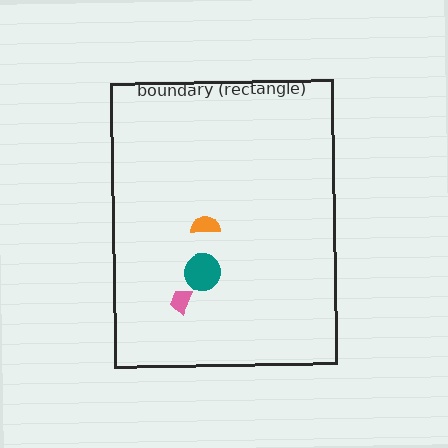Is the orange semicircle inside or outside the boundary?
Inside.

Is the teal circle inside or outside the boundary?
Inside.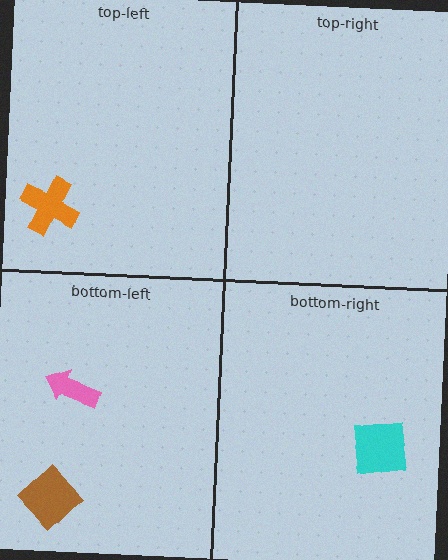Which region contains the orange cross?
The top-left region.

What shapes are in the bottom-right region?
The cyan square.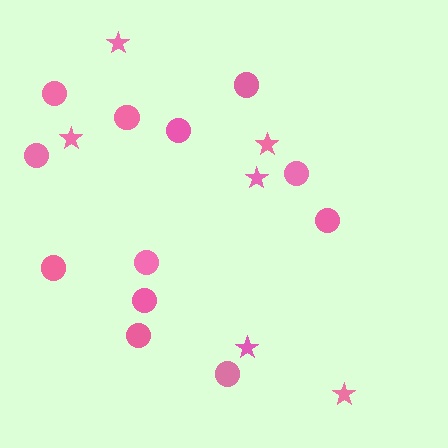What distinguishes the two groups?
There are 2 groups: one group of circles (12) and one group of stars (6).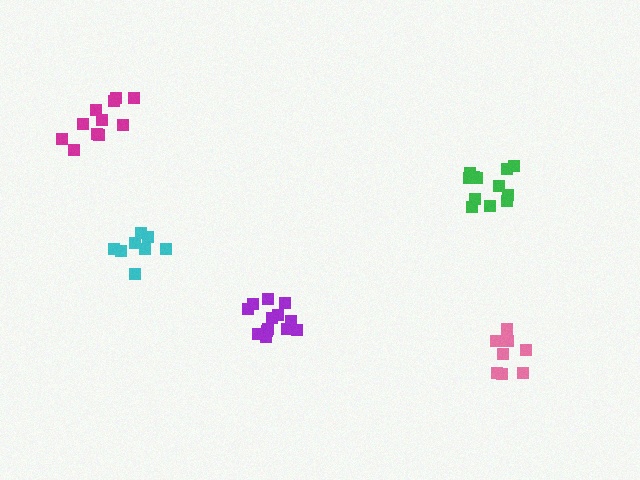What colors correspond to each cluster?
The clusters are colored: cyan, magenta, pink, purple, green.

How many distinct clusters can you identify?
There are 5 distinct clusters.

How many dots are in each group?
Group 1: 8 dots, Group 2: 11 dots, Group 3: 8 dots, Group 4: 13 dots, Group 5: 12 dots (52 total).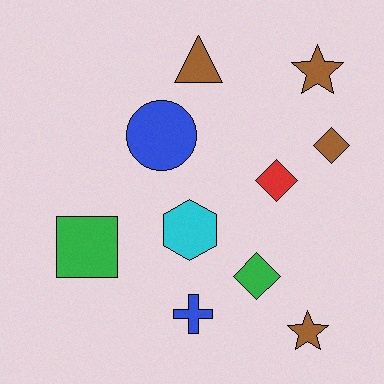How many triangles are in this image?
There is 1 triangle.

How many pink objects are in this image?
There are no pink objects.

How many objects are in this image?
There are 10 objects.